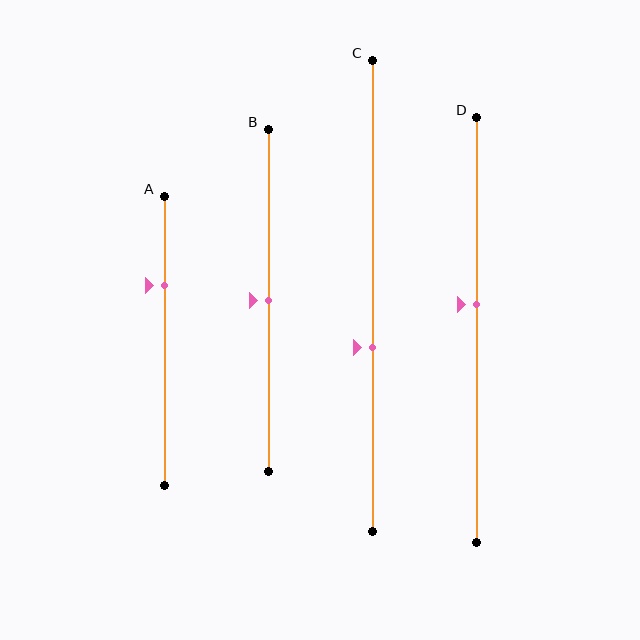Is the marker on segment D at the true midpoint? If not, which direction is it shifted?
No, the marker on segment D is shifted upward by about 6% of the segment length.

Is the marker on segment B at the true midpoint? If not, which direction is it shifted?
Yes, the marker on segment B is at the true midpoint.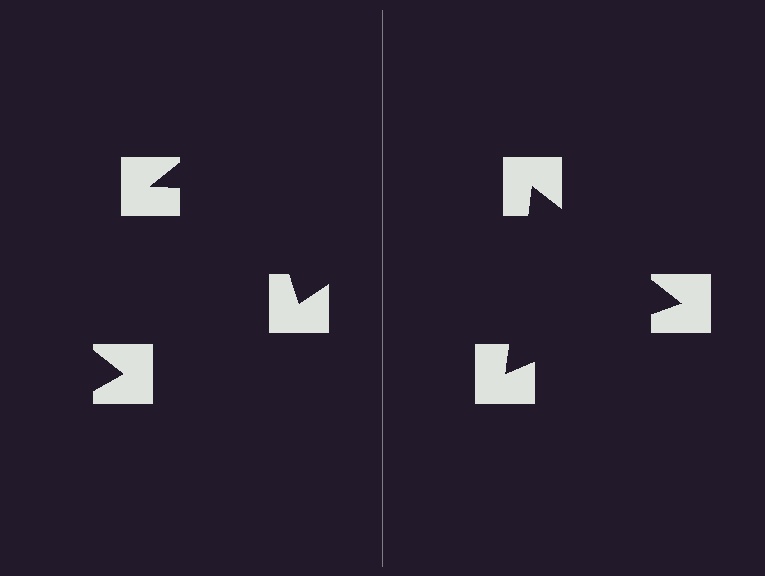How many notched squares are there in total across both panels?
6 — 3 on each side.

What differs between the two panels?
The notched squares are positioned identically on both sides; only the wedge orientations differ. On the right they align to a triangle; on the left they are misaligned.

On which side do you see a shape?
An illusory triangle appears on the right side. On the left side the wedge cuts are rotated, so no coherent shape forms.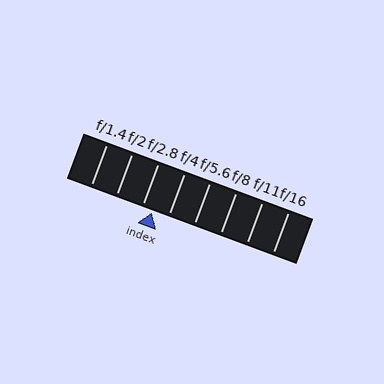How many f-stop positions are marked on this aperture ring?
There are 8 f-stop positions marked.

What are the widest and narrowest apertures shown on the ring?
The widest aperture shown is f/1.4 and the narrowest is f/16.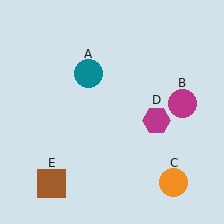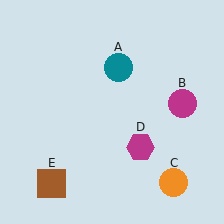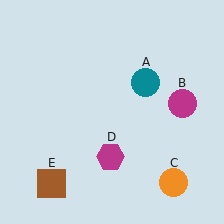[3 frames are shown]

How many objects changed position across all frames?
2 objects changed position: teal circle (object A), magenta hexagon (object D).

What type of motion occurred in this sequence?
The teal circle (object A), magenta hexagon (object D) rotated clockwise around the center of the scene.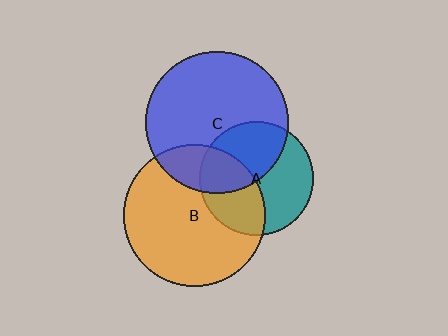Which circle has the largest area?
Circle C (blue).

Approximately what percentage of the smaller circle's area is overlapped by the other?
Approximately 20%.